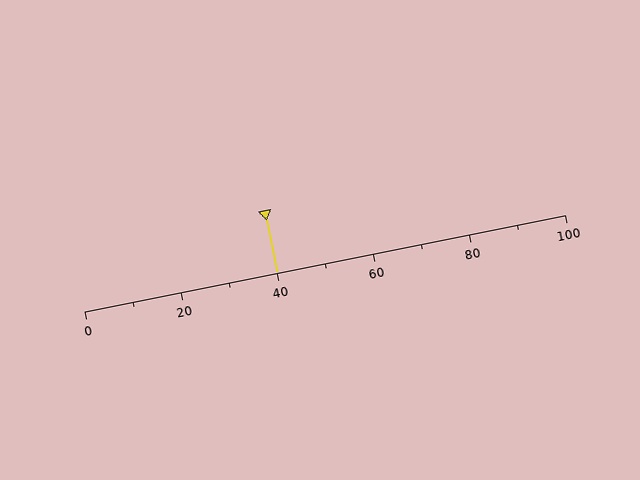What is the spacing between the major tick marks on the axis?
The major ticks are spaced 20 apart.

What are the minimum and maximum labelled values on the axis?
The axis runs from 0 to 100.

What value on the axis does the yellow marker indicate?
The marker indicates approximately 40.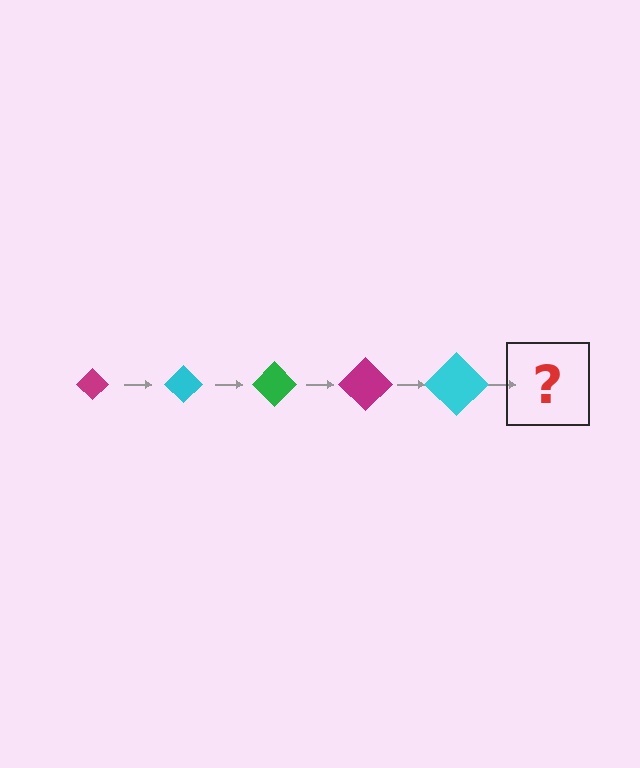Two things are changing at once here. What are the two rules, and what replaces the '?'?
The two rules are that the diamond grows larger each step and the color cycles through magenta, cyan, and green. The '?' should be a green diamond, larger than the previous one.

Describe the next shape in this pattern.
It should be a green diamond, larger than the previous one.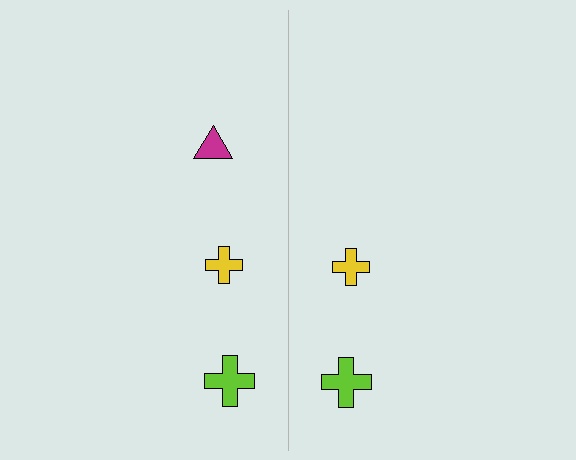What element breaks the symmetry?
A magenta triangle is missing from the right side.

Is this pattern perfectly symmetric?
No, the pattern is not perfectly symmetric. A magenta triangle is missing from the right side.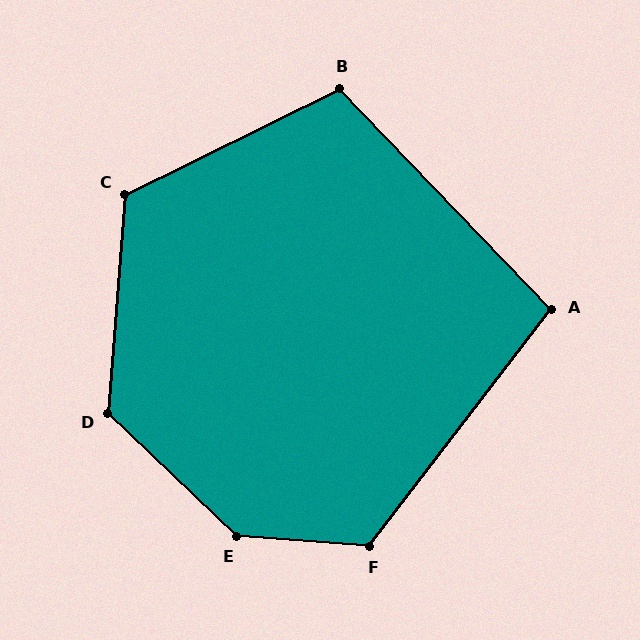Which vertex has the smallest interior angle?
A, at approximately 99 degrees.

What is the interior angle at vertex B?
Approximately 108 degrees (obtuse).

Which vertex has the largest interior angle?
E, at approximately 141 degrees.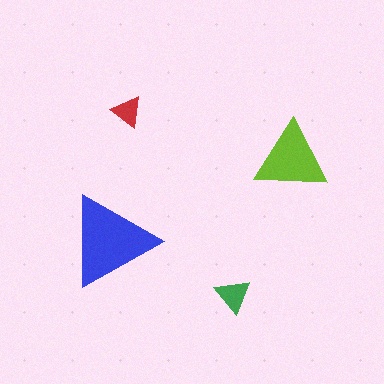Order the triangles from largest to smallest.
the blue one, the lime one, the green one, the red one.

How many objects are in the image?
There are 4 objects in the image.